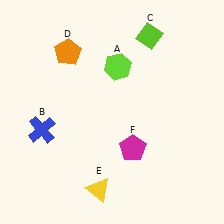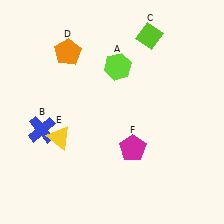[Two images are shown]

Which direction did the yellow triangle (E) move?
The yellow triangle (E) moved up.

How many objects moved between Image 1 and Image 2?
1 object moved between the two images.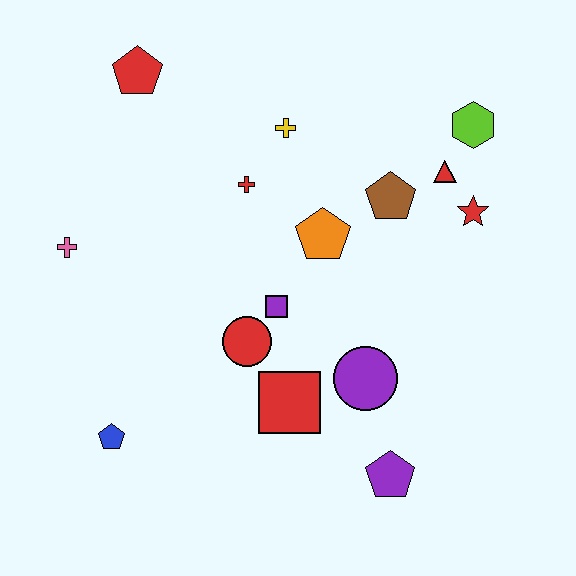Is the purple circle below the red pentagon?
Yes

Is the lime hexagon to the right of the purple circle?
Yes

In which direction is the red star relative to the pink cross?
The red star is to the right of the pink cross.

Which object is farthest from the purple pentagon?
The red pentagon is farthest from the purple pentagon.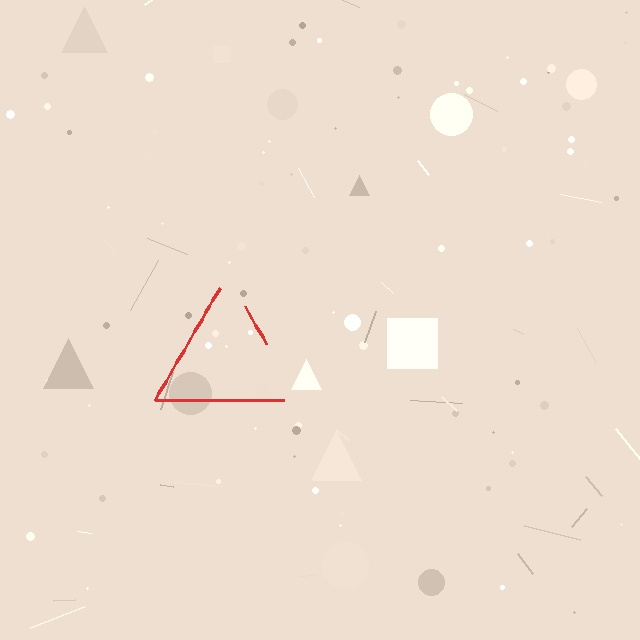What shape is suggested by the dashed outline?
The dashed outline suggests a triangle.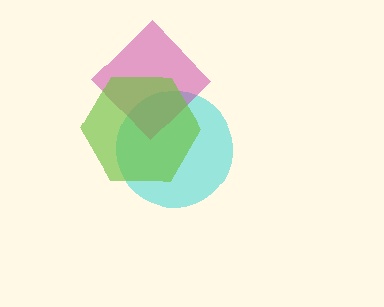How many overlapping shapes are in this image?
There are 3 overlapping shapes in the image.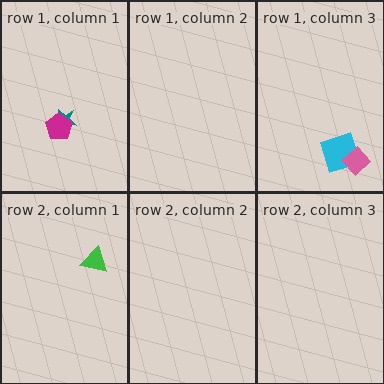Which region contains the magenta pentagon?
The row 1, column 1 region.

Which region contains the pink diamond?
The row 1, column 3 region.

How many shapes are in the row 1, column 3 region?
2.